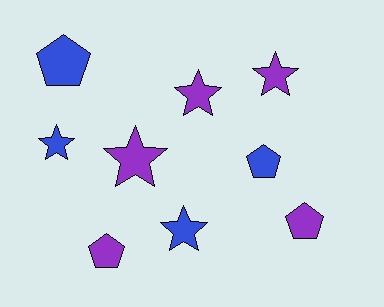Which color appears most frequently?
Purple, with 5 objects.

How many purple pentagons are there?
There are 2 purple pentagons.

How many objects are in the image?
There are 9 objects.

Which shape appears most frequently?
Star, with 5 objects.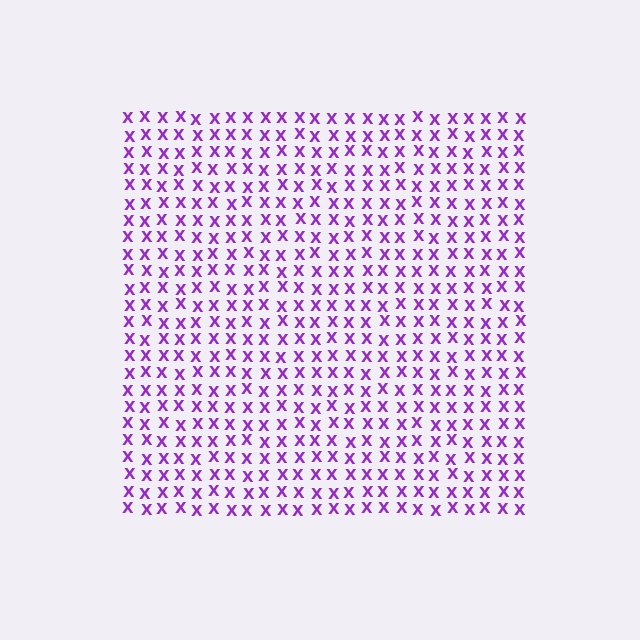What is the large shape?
The large shape is a square.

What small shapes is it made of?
It is made of small letter X's.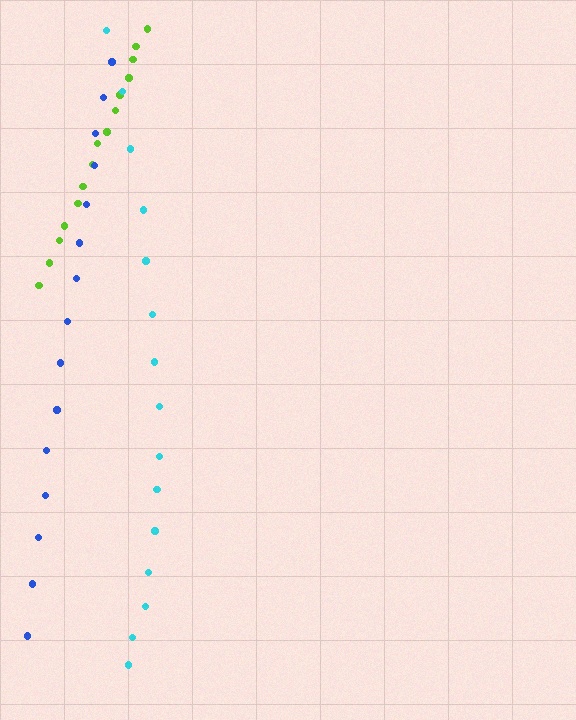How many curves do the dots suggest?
There are 3 distinct paths.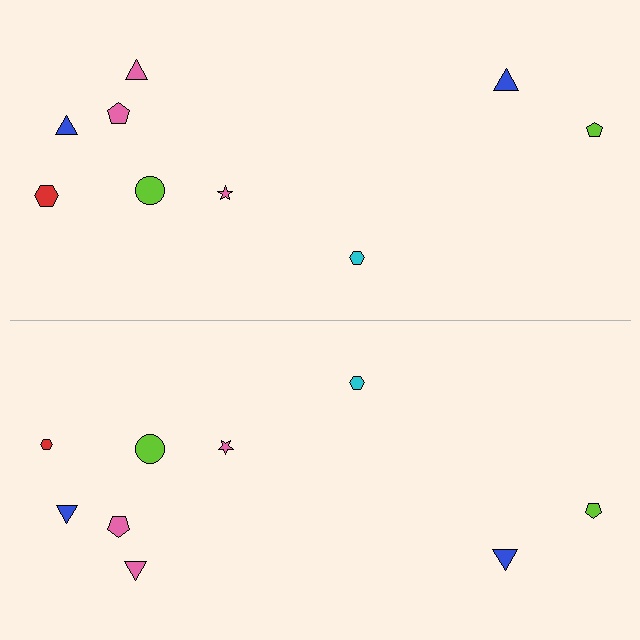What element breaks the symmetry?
The red hexagon on the bottom side has a different size than its mirror counterpart.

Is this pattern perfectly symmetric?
No, the pattern is not perfectly symmetric. The red hexagon on the bottom side has a different size than its mirror counterpart.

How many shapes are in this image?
There are 18 shapes in this image.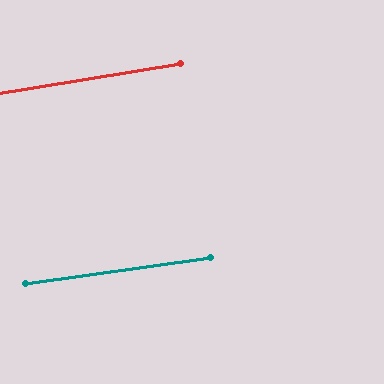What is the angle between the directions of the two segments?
Approximately 1 degree.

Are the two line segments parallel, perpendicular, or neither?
Parallel — their directions differ by only 1.3°.